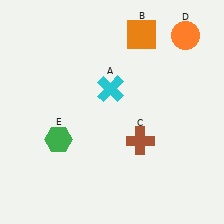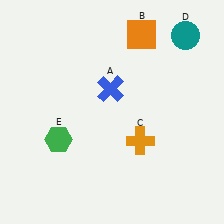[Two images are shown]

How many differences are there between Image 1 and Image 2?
There are 3 differences between the two images.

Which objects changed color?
A changed from cyan to blue. C changed from brown to orange. D changed from orange to teal.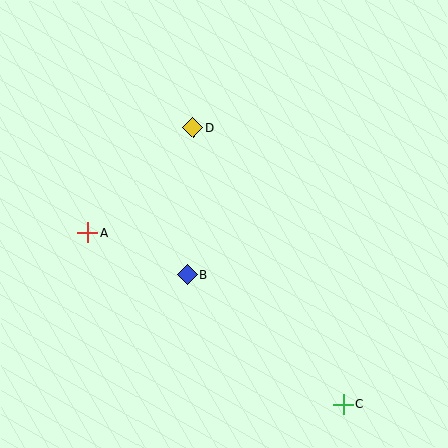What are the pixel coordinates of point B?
Point B is at (188, 275).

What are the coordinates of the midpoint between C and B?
The midpoint between C and B is at (265, 340).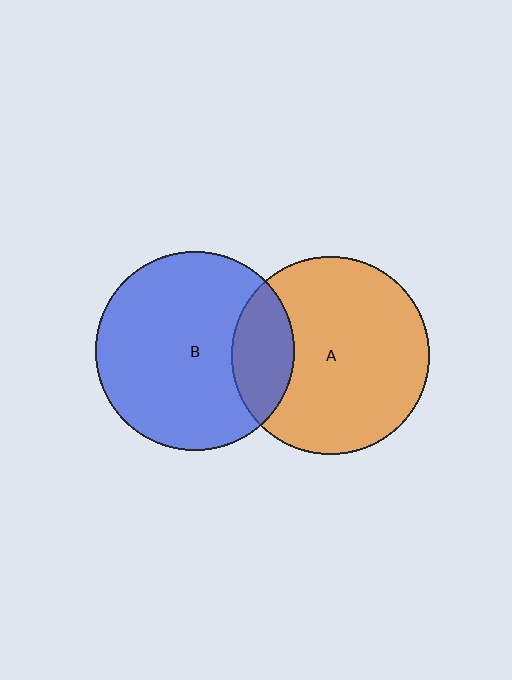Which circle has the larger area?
Circle B (blue).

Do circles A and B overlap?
Yes.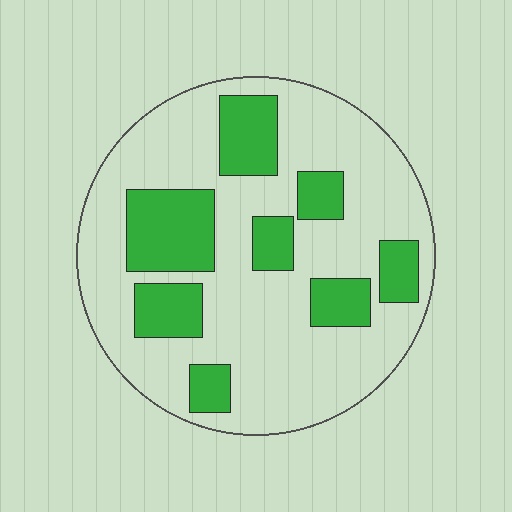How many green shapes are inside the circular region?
8.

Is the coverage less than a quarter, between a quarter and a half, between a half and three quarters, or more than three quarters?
Between a quarter and a half.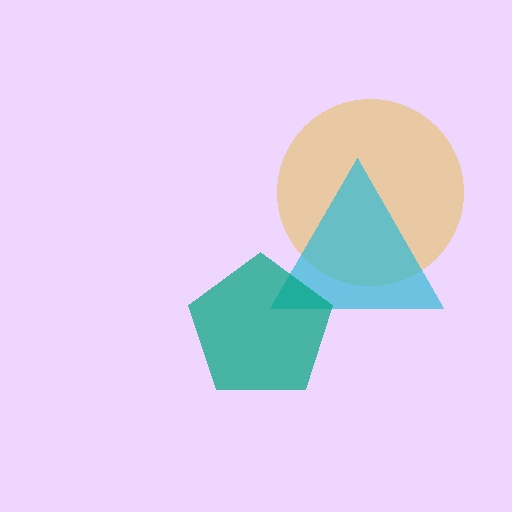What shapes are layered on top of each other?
The layered shapes are: a yellow circle, a cyan triangle, a teal pentagon.